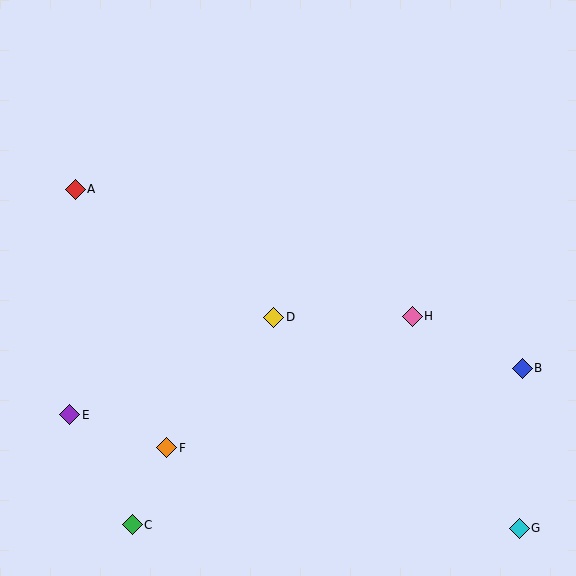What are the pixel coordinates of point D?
Point D is at (274, 317).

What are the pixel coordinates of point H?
Point H is at (412, 316).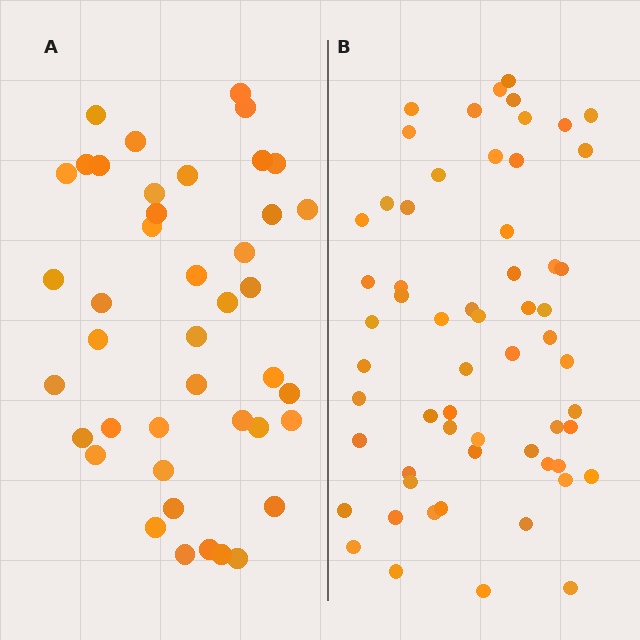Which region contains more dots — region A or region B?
Region B (the right region) has more dots.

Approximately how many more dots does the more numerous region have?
Region B has approximately 20 more dots than region A.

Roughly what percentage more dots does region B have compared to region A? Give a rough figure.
About 45% more.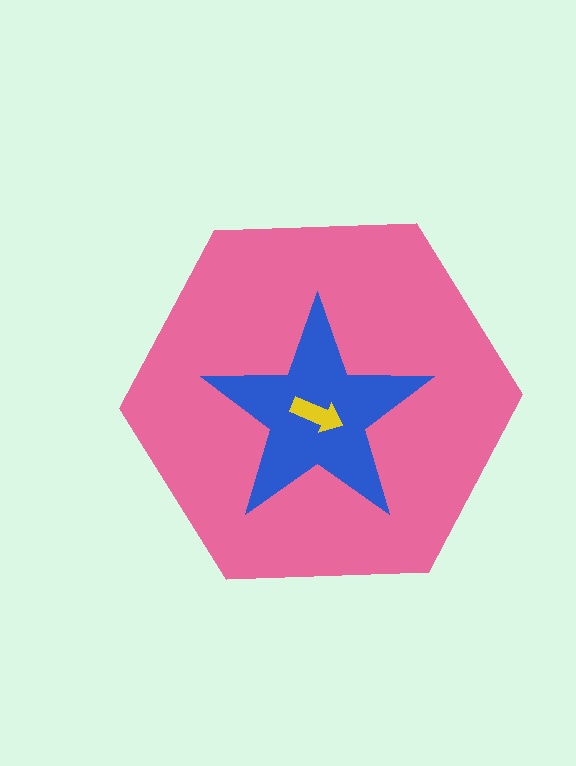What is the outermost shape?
The pink hexagon.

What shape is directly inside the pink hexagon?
The blue star.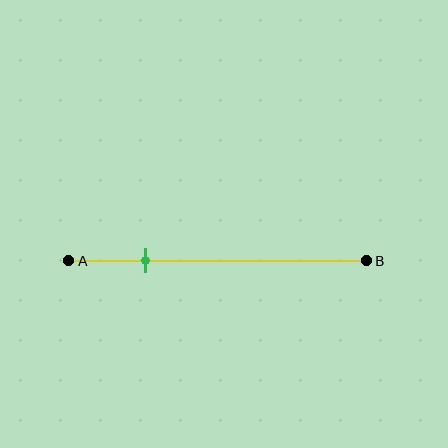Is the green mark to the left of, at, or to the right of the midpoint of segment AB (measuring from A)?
The green mark is to the left of the midpoint of segment AB.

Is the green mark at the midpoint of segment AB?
No, the mark is at about 25% from A, not at the 50% midpoint.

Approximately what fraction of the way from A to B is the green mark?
The green mark is approximately 25% of the way from A to B.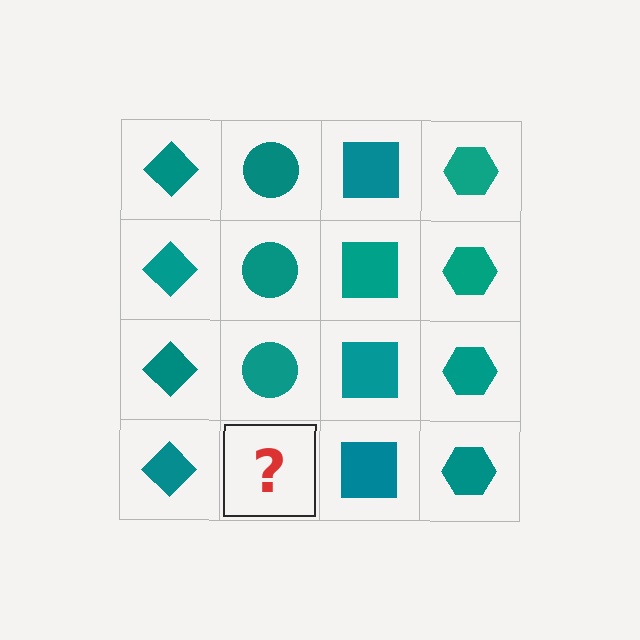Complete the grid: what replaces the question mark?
The question mark should be replaced with a teal circle.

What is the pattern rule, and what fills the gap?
The rule is that each column has a consistent shape. The gap should be filled with a teal circle.